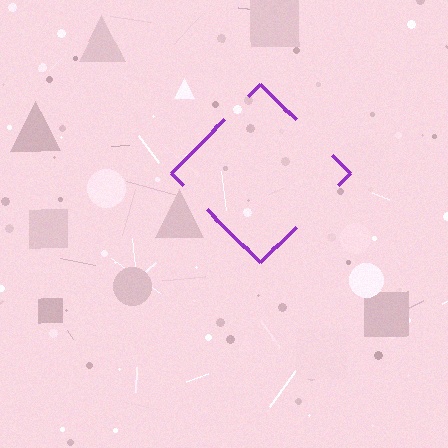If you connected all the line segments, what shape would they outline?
They would outline a diamond.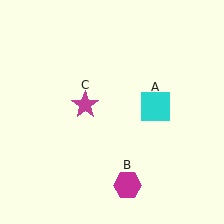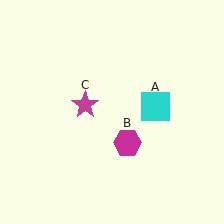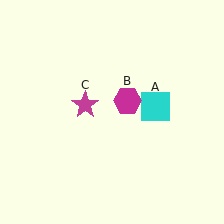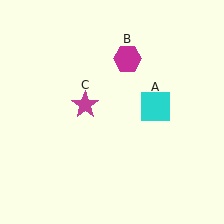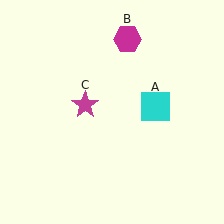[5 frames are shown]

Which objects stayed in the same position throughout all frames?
Cyan square (object A) and magenta star (object C) remained stationary.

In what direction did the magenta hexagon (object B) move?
The magenta hexagon (object B) moved up.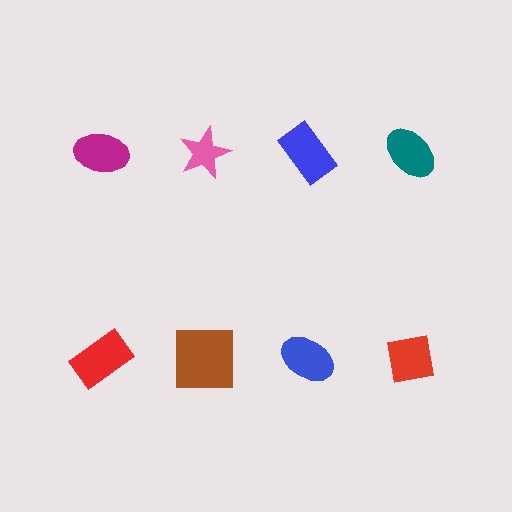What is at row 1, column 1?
A magenta ellipse.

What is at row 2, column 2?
A brown square.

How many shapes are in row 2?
4 shapes.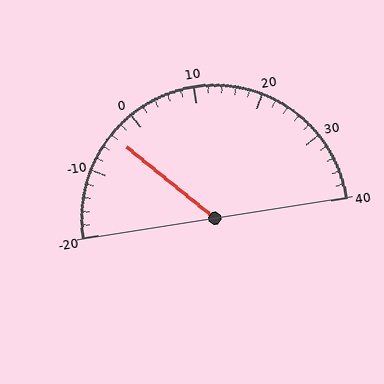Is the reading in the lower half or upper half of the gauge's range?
The reading is in the lower half of the range (-20 to 40).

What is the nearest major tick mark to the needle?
The nearest major tick mark is 0.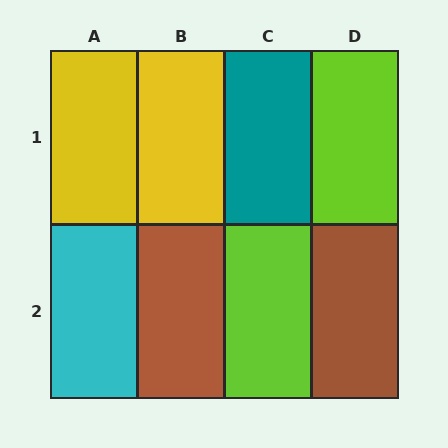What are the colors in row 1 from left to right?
Yellow, yellow, teal, lime.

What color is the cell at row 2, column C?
Lime.